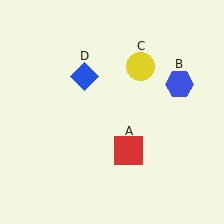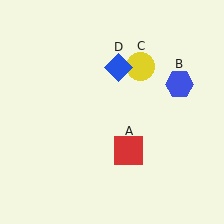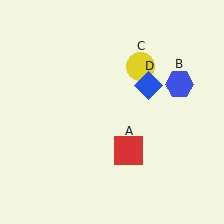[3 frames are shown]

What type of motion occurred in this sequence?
The blue diamond (object D) rotated clockwise around the center of the scene.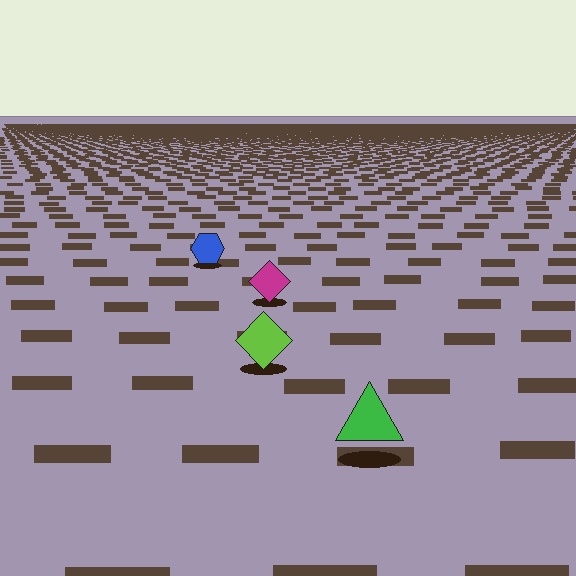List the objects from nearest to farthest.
From nearest to farthest: the green triangle, the lime diamond, the magenta diamond, the blue hexagon.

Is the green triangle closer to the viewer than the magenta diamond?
Yes. The green triangle is closer — you can tell from the texture gradient: the ground texture is coarser near it.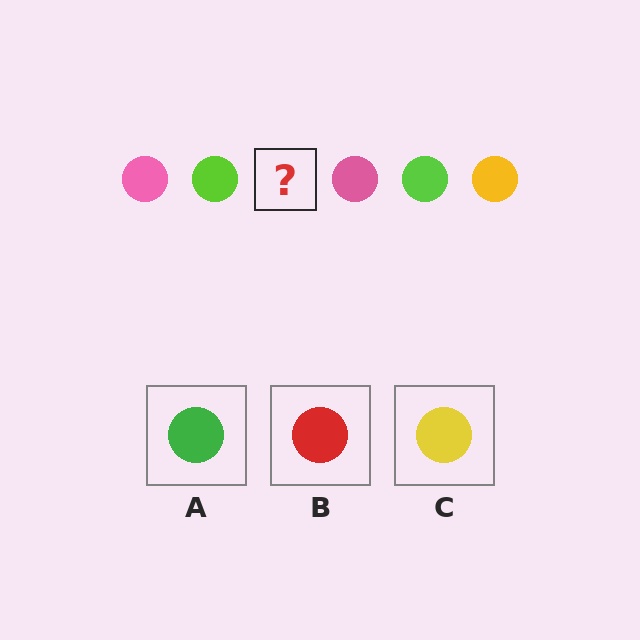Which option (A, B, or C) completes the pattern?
C.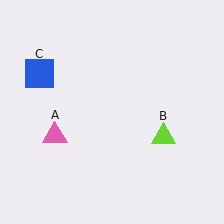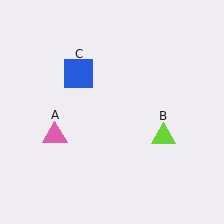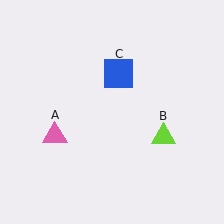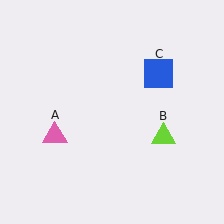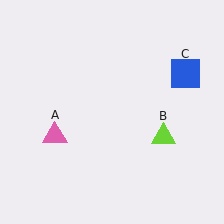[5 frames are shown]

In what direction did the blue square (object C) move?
The blue square (object C) moved right.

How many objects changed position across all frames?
1 object changed position: blue square (object C).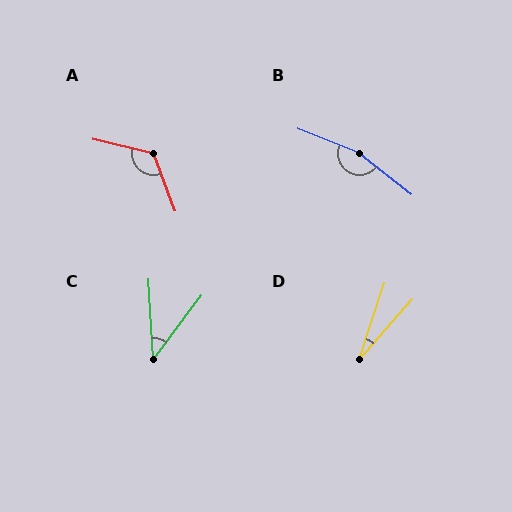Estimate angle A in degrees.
Approximately 124 degrees.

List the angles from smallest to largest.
D (23°), C (41°), A (124°), B (163°).